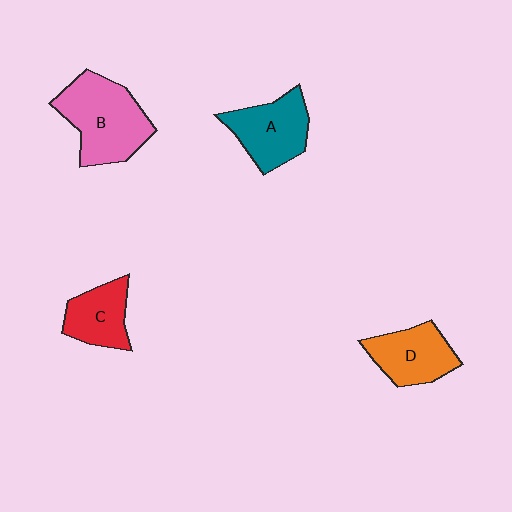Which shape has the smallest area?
Shape C (red).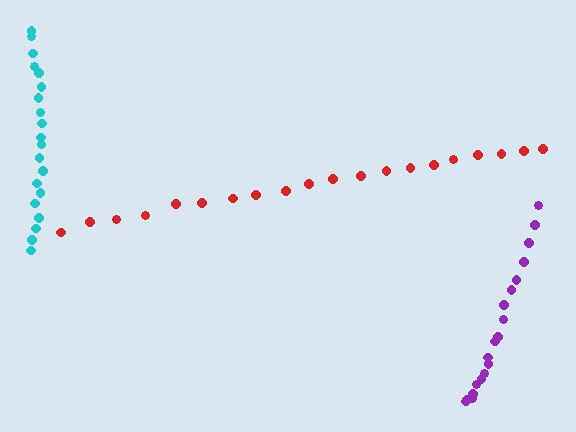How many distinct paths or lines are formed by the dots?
There are 3 distinct paths.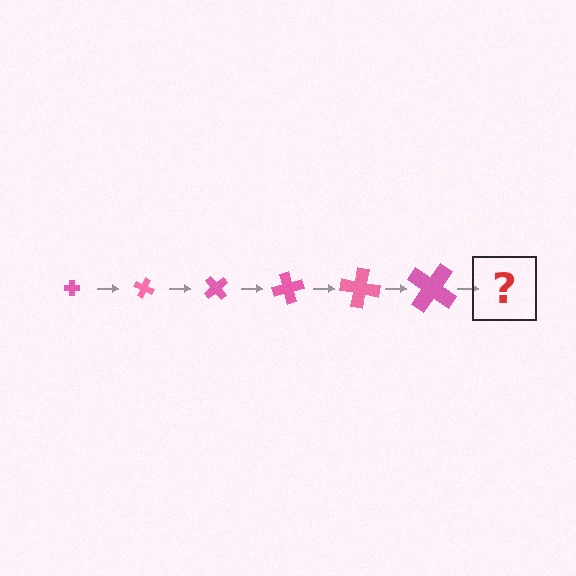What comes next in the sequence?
The next element should be a cross, larger than the previous one and rotated 150 degrees from the start.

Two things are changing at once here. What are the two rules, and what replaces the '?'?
The two rules are that the cross grows larger each step and it rotates 25 degrees each step. The '?' should be a cross, larger than the previous one and rotated 150 degrees from the start.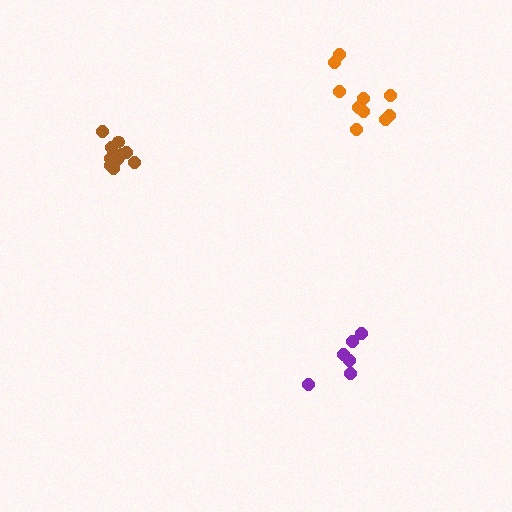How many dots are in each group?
Group 1: 6 dots, Group 2: 10 dots, Group 3: 11 dots (27 total).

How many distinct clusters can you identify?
There are 3 distinct clusters.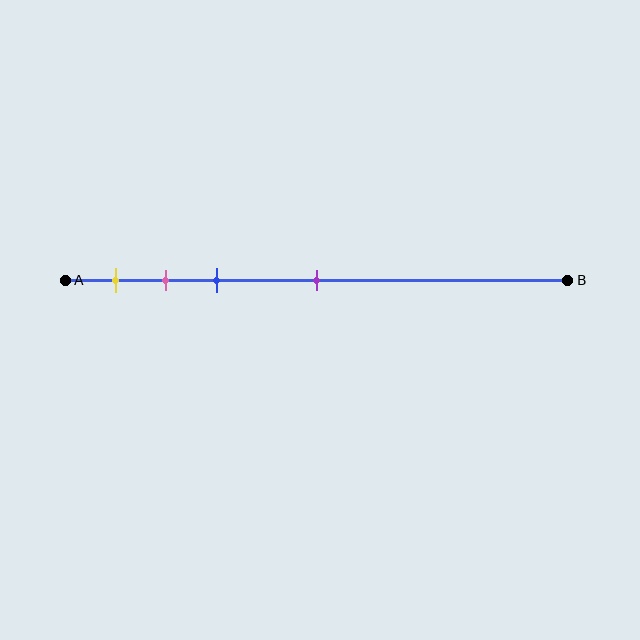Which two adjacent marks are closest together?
The pink and blue marks are the closest adjacent pair.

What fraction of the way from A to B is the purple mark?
The purple mark is approximately 50% (0.5) of the way from A to B.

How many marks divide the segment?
There are 4 marks dividing the segment.